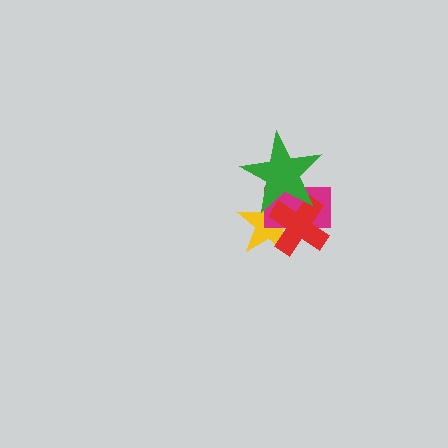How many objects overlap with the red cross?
3 objects overlap with the red cross.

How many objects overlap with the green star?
3 objects overlap with the green star.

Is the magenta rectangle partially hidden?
Yes, it is partially covered by another shape.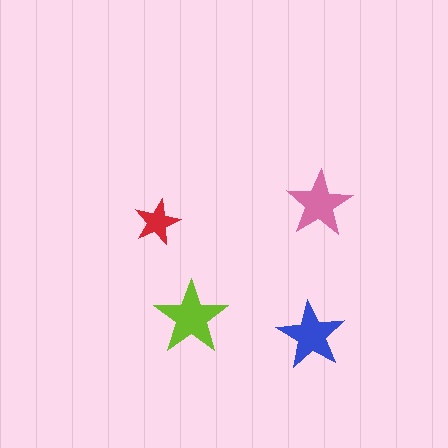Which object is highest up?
The pink star is topmost.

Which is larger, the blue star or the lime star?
The lime one.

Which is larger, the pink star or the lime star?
The lime one.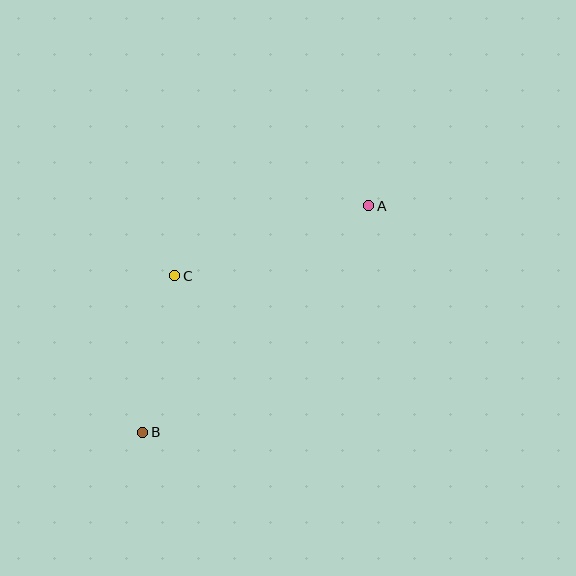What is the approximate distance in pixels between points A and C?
The distance between A and C is approximately 206 pixels.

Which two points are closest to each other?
Points B and C are closest to each other.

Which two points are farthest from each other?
Points A and B are farthest from each other.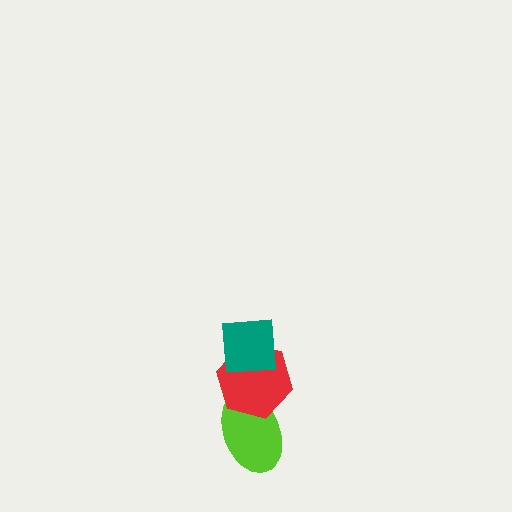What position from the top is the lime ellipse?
The lime ellipse is 3rd from the top.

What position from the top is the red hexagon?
The red hexagon is 2nd from the top.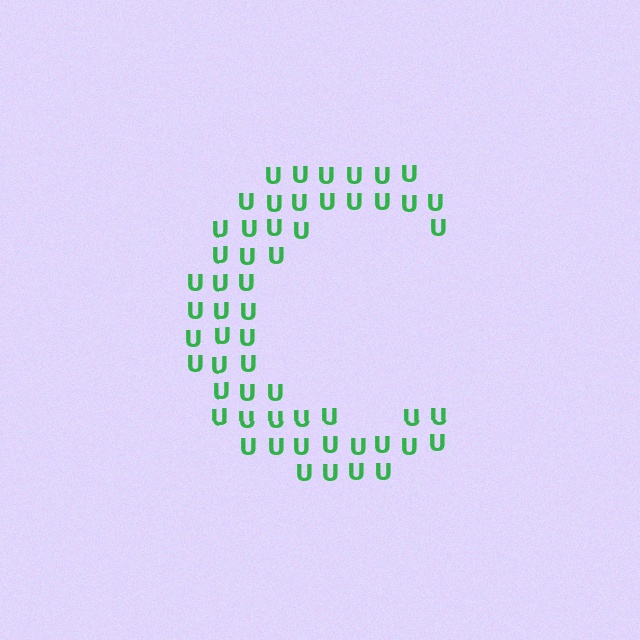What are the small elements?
The small elements are letter U's.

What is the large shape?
The large shape is the letter C.